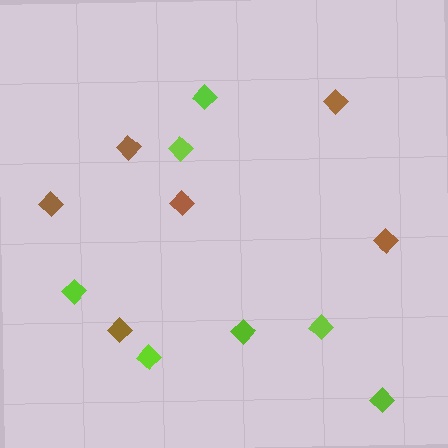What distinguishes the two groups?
There are 2 groups: one group of lime diamonds (7) and one group of brown diamonds (6).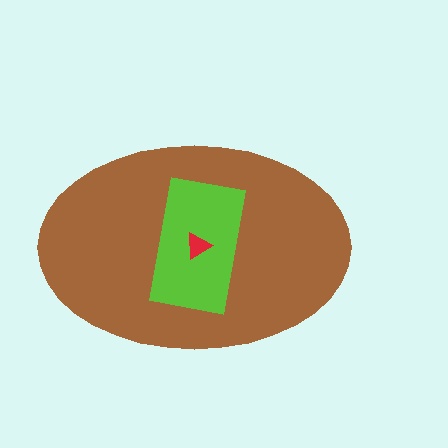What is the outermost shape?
The brown ellipse.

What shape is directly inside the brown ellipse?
The lime rectangle.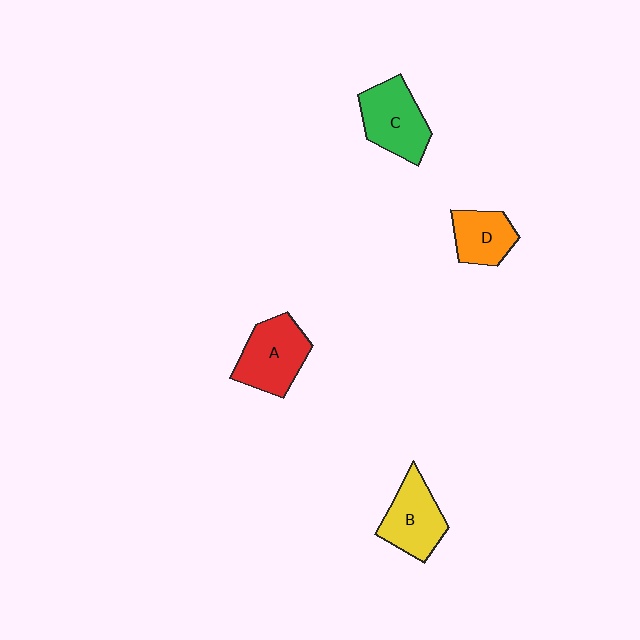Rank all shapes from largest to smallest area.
From largest to smallest: A (red), C (green), B (yellow), D (orange).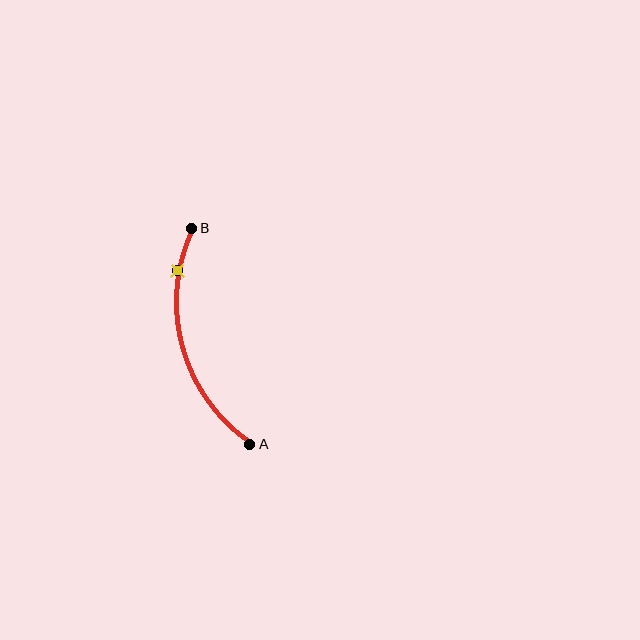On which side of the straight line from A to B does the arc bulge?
The arc bulges to the left of the straight line connecting A and B.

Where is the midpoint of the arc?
The arc midpoint is the point on the curve farthest from the straight line joining A and B. It sits to the left of that line.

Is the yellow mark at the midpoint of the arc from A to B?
No. The yellow mark lies on the arc but is closer to endpoint B. The arc midpoint would be at the point on the curve equidistant along the arc from both A and B.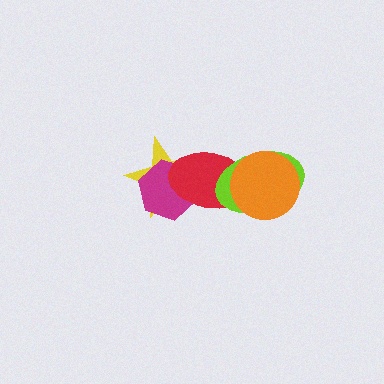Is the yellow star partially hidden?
Yes, it is partially covered by another shape.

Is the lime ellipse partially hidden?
Yes, it is partially covered by another shape.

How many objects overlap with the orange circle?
2 objects overlap with the orange circle.